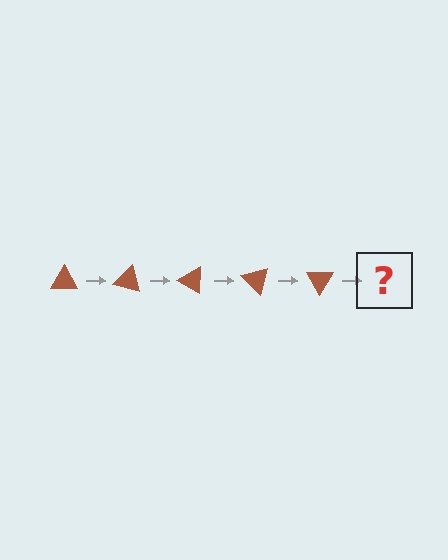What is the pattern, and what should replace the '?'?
The pattern is that the triangle rotates 15 degrees each step. The '?' should be a brown triangle rotated 75 degrees.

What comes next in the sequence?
The next element should be a brown triangle rotated 75 degrees.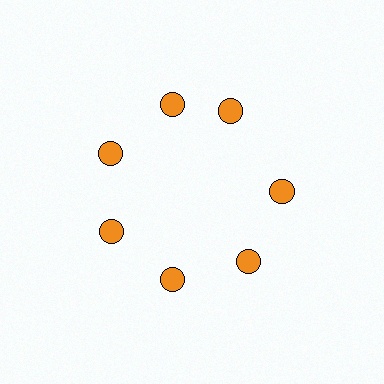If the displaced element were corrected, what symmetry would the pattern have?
It would have 7-fold rotational symmetry — the pattern would map onto itself every 51 degrees.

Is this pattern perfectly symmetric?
No. The 7 orange circles are arranged in a ring, but one element near the 1 o'clock position is rotated out of alignment along the ring, breaking the 7-fold rotational symmetry.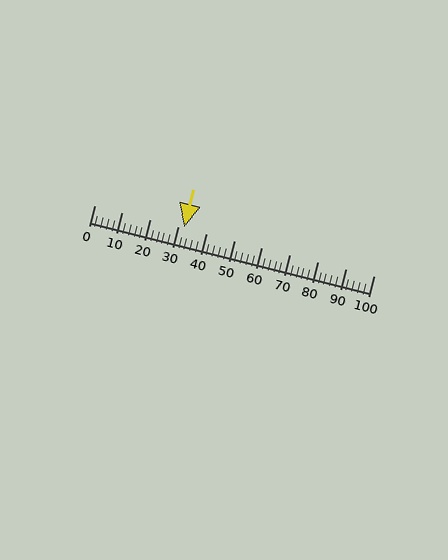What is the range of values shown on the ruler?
The ruler shows values from 0 to 100.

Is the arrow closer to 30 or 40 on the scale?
The arrow is closer to 30.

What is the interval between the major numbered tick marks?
The major tick marks are spaced 10 units apart.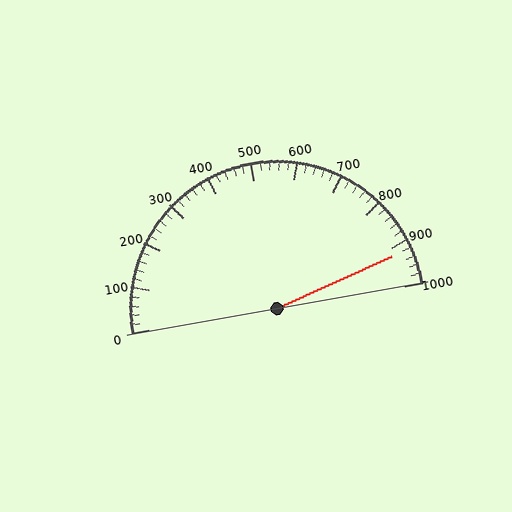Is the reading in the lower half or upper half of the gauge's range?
The reading is in the upper half of the range (0 to 1000).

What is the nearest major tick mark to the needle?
The nearest major tick mark is 900.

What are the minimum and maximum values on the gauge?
The gauge ranges from 0 to 1000.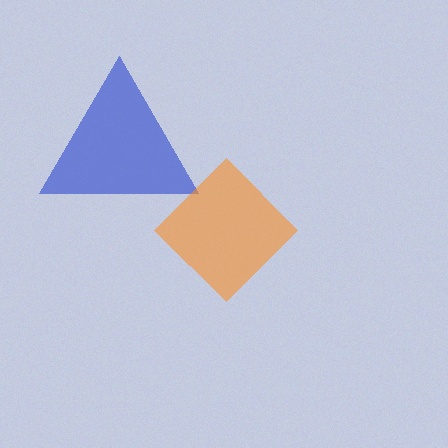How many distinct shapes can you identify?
There are 2 distinct shapes: a blue triangle, an orange diamond.